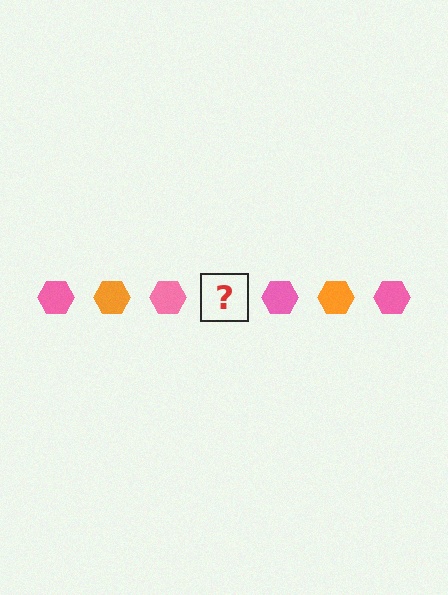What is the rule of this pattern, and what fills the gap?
The rule is that the pattern cycles through pink, orange hexagons. The gap should be filled with an orange hexagon.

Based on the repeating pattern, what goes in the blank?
The blank should be an orange hexagon.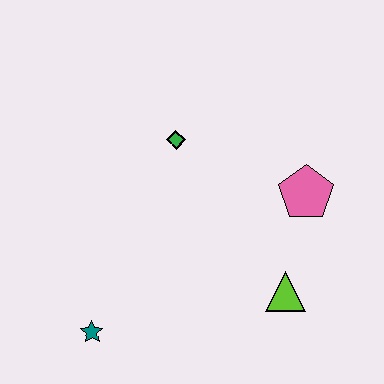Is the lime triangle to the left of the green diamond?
No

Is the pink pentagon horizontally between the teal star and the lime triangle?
No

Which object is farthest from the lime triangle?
The teal star is farthest from the lime triangle.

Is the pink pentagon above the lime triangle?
Yes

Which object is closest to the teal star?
The lime triangle is closest to the teal star.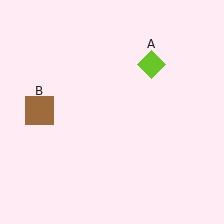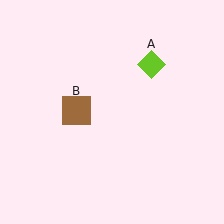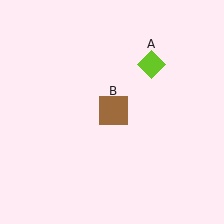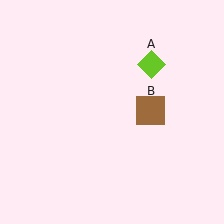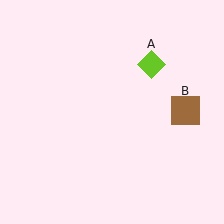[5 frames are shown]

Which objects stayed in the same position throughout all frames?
Lime diamond (object A) remained stationary.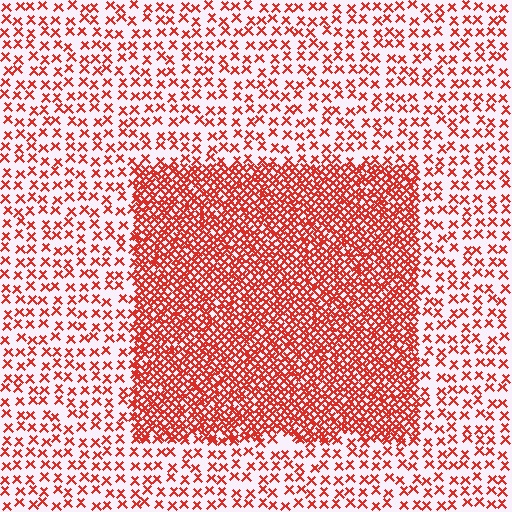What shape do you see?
I see a rectangle.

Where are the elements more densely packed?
The elements are more densely packed inside the rectangle boundary.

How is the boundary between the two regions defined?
The boundary is defined by a change in element density (approximately 2.9x ratio). All elements are the same color, size, and shape.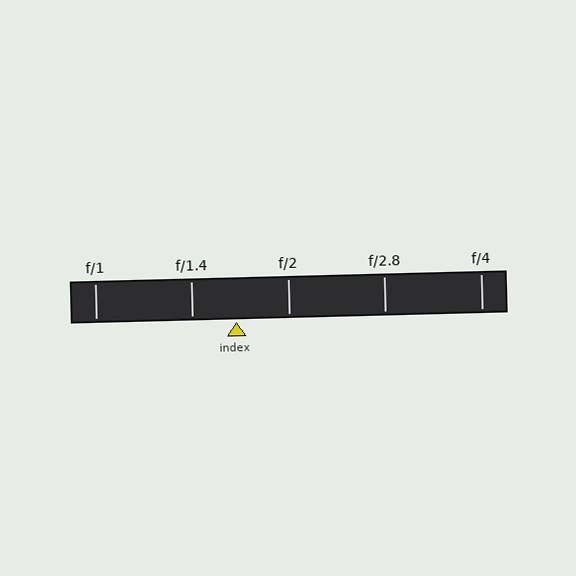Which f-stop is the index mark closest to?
The index mark is closest to f/1.4.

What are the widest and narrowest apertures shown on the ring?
The widest aperture shown is f/1 and the narrowest is f/4.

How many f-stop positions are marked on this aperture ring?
There are 5 f-stop positions marked.